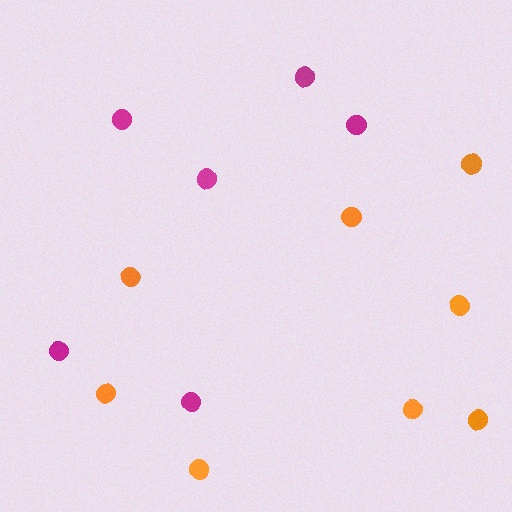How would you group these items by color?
There are 2 groups: one group of orange circles (8) and one group of magenta circles (6).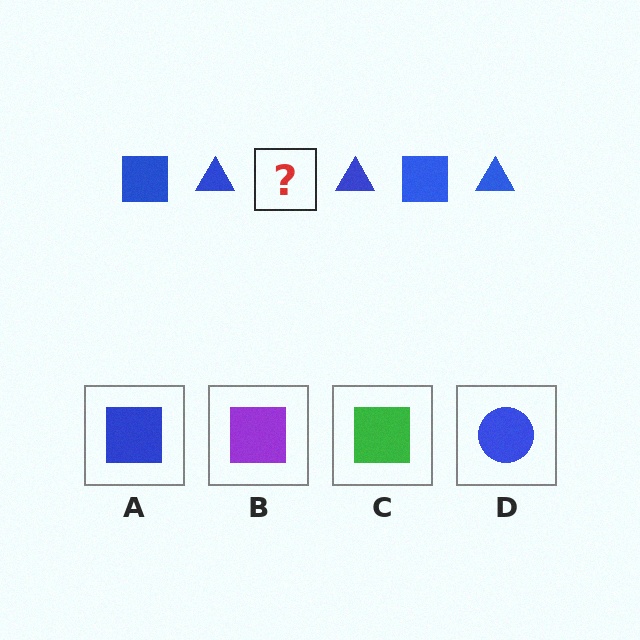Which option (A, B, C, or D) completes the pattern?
A.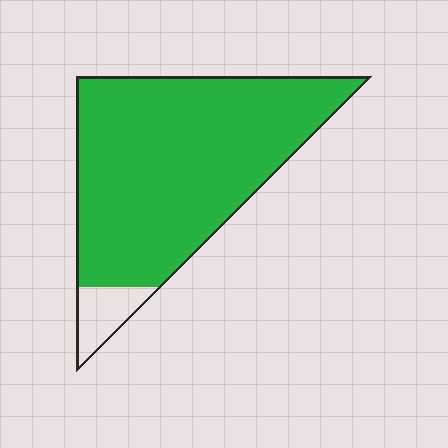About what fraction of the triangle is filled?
About nine tenths (9/10).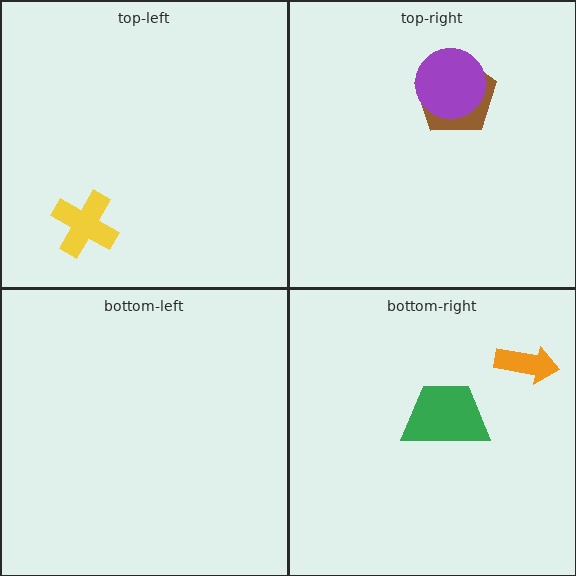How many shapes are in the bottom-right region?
2.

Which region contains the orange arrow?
The bottom-right region.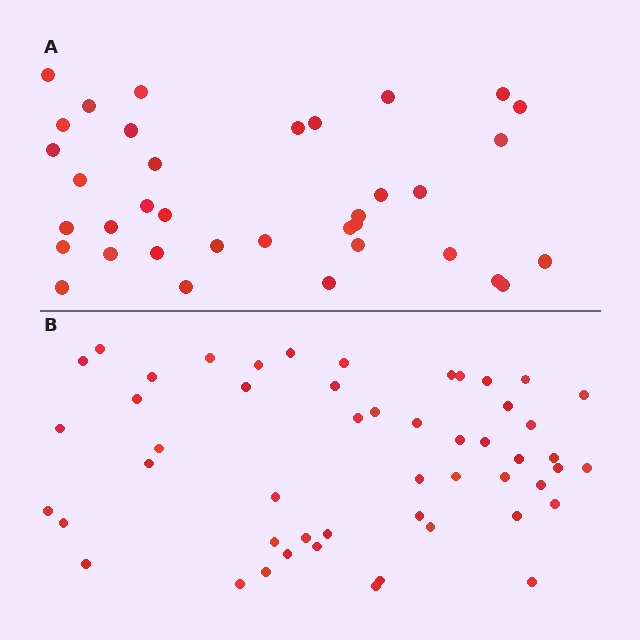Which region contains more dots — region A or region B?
Region B (the bottom region) has more dots.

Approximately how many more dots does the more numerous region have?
Region B has approximately 15 more dots than region A.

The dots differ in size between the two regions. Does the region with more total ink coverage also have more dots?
No. Region A has more total ink coverage because its dots are larger, but region B actually contains more individual dots. Total area can be misleading — the number of items is what matters here.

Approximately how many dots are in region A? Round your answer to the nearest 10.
About 40 dots. (The exact count is 36, which rounds to 40.)